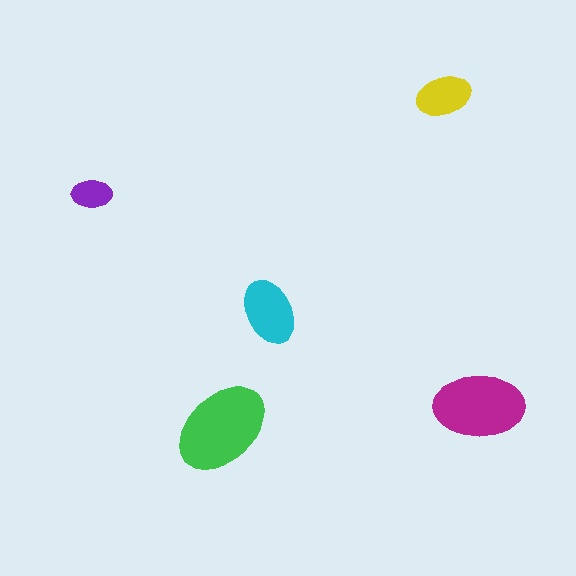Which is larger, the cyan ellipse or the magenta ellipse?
The magenta one.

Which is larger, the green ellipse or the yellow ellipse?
The green one.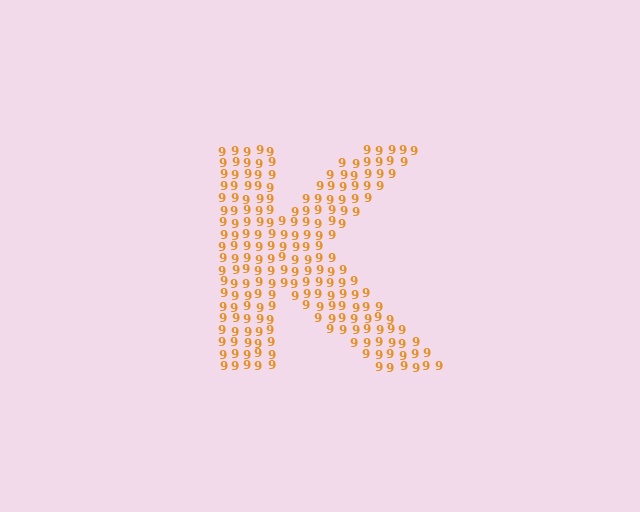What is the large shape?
The large shape is the letter K.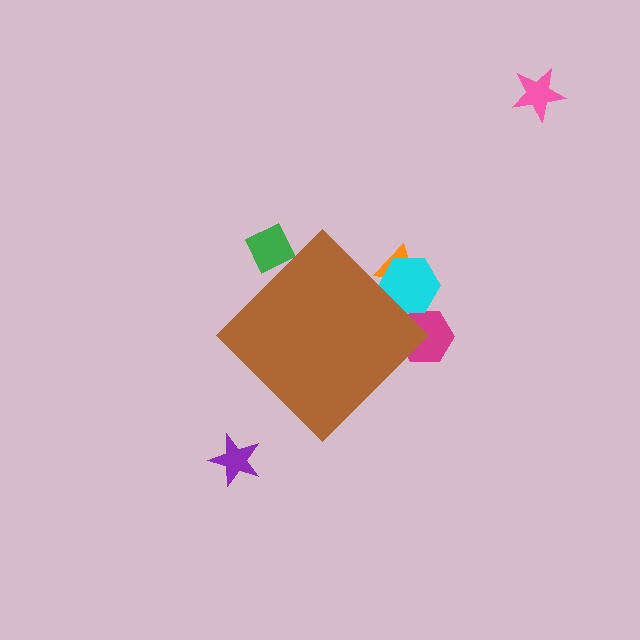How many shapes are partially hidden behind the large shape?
4 shapes are partially hidden.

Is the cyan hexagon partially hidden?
Yes, the cyan hexagon is partially hidden behind the brown diamond.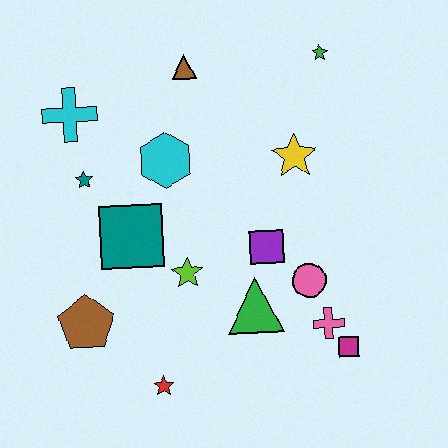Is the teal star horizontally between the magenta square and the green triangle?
No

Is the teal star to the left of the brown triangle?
Yes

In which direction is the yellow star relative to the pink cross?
The yellow star is above the pink cross.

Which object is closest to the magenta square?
The pink cross is closest to the magenta square.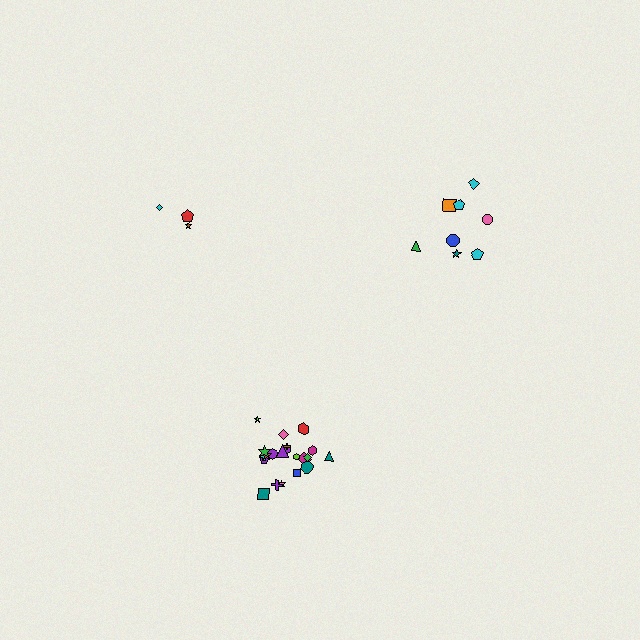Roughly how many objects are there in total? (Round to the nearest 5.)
Roughly 35 objects in total.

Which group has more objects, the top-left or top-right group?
The top-right group.